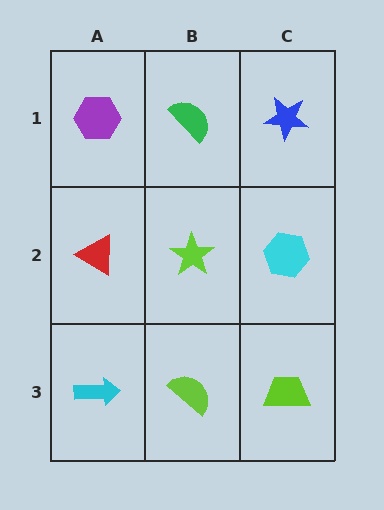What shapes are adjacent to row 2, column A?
A purple hexagon (row 1, column A), a cyan arrow (row 3, column A), a lime star (row 2, column B).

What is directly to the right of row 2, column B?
A cyan hexagon.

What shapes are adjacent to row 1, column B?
A lime star (row 2, column B), a purple hexagon (row 1, column A), a blue star (row 1, column C).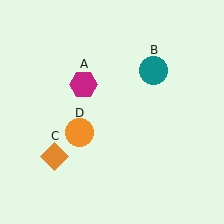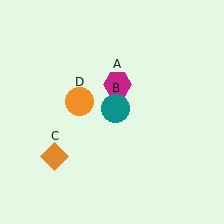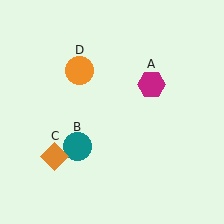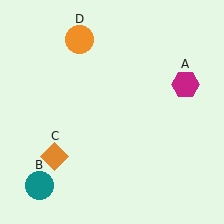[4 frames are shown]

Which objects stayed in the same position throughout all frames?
Orange diamond (object C) remained stationary.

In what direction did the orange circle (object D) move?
The orange circle (object D) moved up.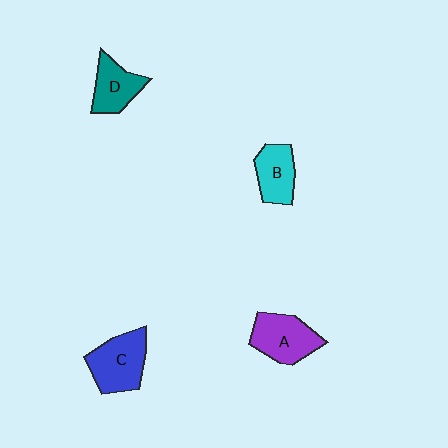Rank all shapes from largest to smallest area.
From largest to smallest: C (blue), A (purple), D (teal), B (cyan).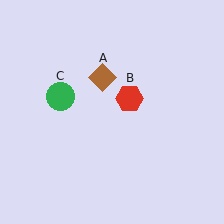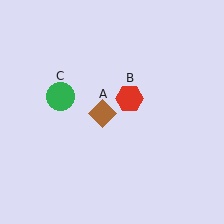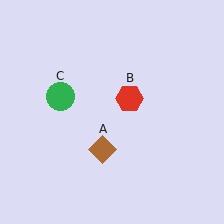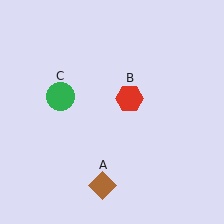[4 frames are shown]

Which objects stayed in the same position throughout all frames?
Red hexagon (object B) and green circle (object C) remained stationary.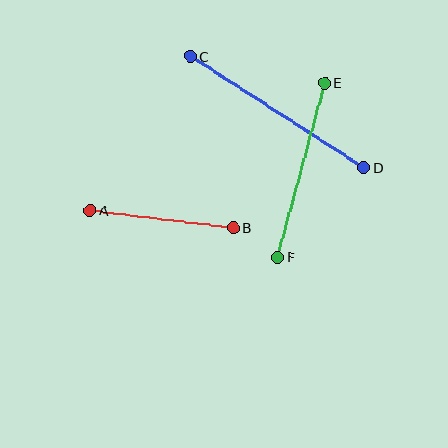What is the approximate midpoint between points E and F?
The midpoint is at approximately (301, 170) pixels.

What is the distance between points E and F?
The distance is approximately 180 pixels.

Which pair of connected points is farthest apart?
Points C and D are farthest apart.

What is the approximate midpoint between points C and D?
The midpoint is at approximately (277, 112) pixels.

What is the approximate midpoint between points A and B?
The midpoint is at approximately (162, 219) pixels.